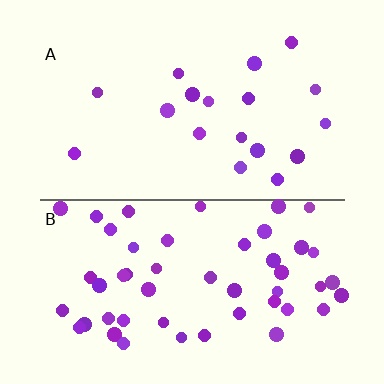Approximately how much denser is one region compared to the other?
Approximately 2.8× — region B over region A.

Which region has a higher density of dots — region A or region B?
B (the bottom).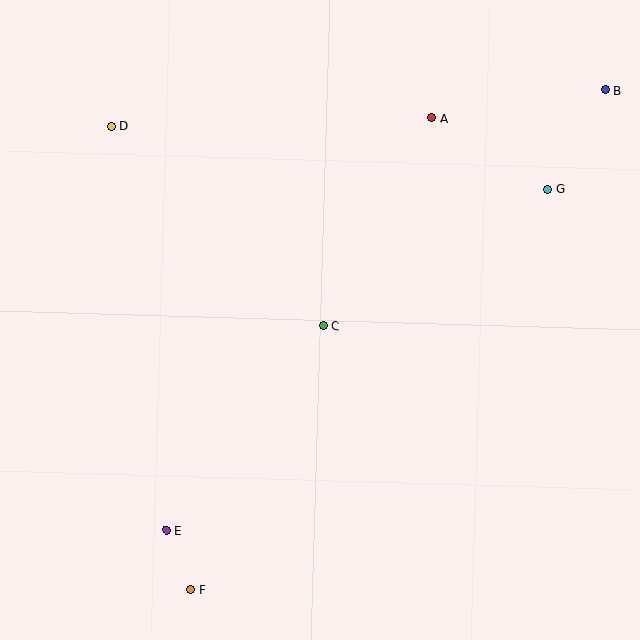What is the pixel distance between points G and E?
The distance between G and E is 512 pixels.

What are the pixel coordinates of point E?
Point E is at (166, 530).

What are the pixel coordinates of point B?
Point B is at (605, 90).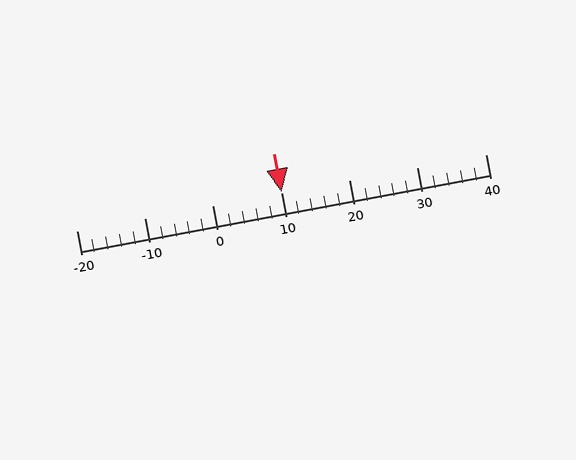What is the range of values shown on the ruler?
The ruler shows values from -20 to 40.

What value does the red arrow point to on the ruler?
The red arrow points to approximately 10.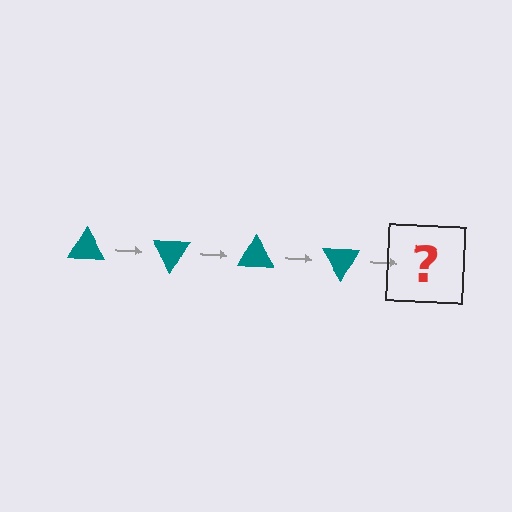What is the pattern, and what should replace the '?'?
The pattern is that the triangle rotates 60 degrees each step. The '?' should be a teal triangle rotated 240 degrees.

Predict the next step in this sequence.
The next step is a teal triangle rotated 240 degrees.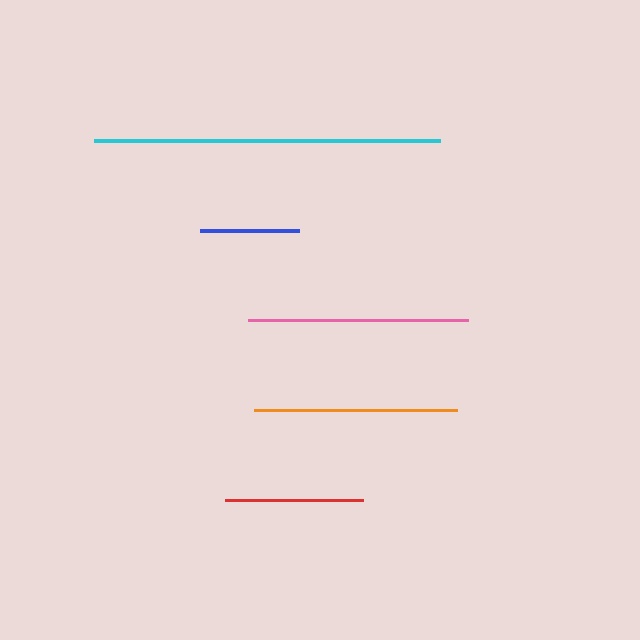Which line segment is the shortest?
The blue line is the shortest at approximately 99 pixels.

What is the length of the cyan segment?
The cyan segment is approximately 346 pixels long.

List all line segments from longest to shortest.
From longest to shortest: cyan, pink, orange, red, blue.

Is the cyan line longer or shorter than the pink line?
The cyan line is longer than the pink line.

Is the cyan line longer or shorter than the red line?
The cyan line is longer than the red line.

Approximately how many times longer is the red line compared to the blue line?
The red line is approximately 1.4 times the length of the blue line.